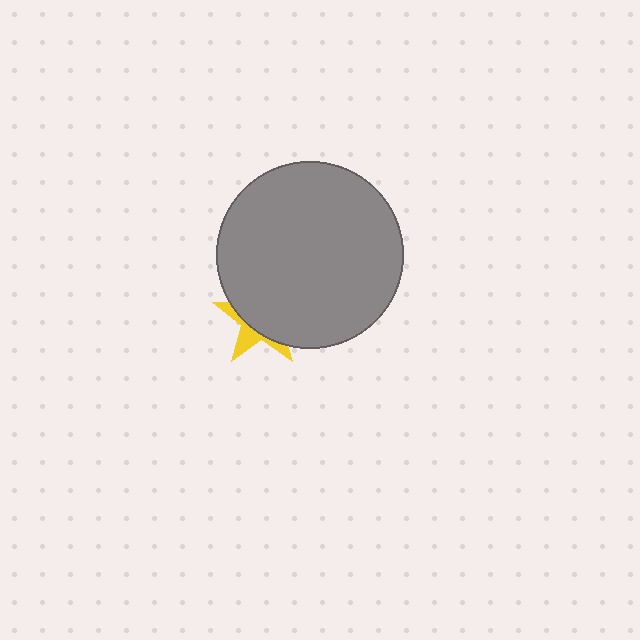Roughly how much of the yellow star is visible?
A small part of it is visible (roughly 30%).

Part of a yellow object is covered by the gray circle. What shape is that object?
It is a star.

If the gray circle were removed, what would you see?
You would see the complete yellow star.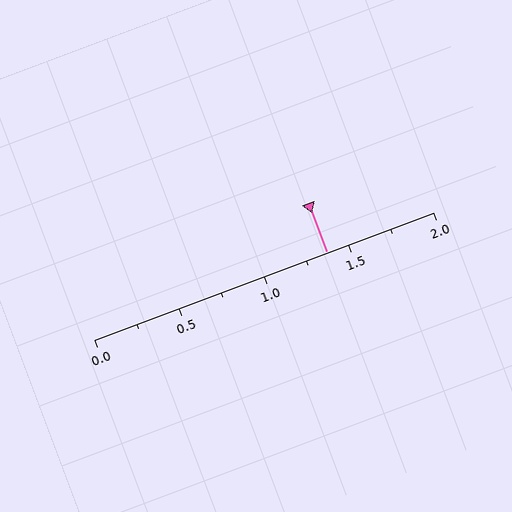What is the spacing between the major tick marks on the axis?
The major ticks are spaced 0.5 apart.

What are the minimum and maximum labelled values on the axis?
The axis runs from 0.0 to 2.0.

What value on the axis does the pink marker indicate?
The marker indicates approximately 1.38.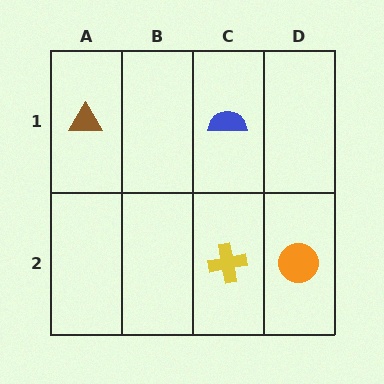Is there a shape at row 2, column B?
No, that cell is empty.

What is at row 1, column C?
A blue semicircle.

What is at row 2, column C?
A yellow cross.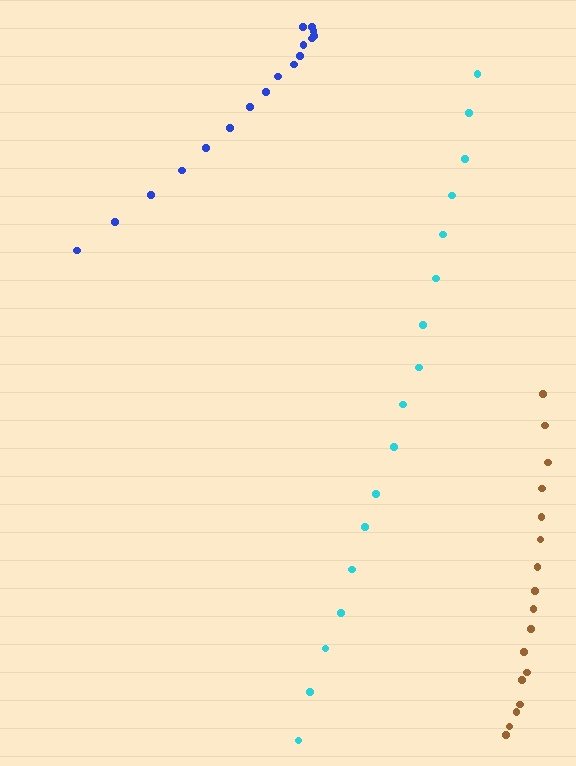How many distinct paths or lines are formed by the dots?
There are 3 distinct paths.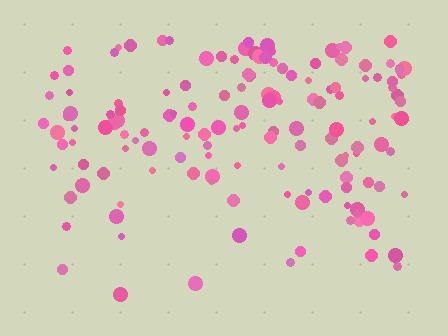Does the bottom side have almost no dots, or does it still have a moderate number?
Still a moderate number, just noticeably fewer than the top.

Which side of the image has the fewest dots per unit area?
The bottom.